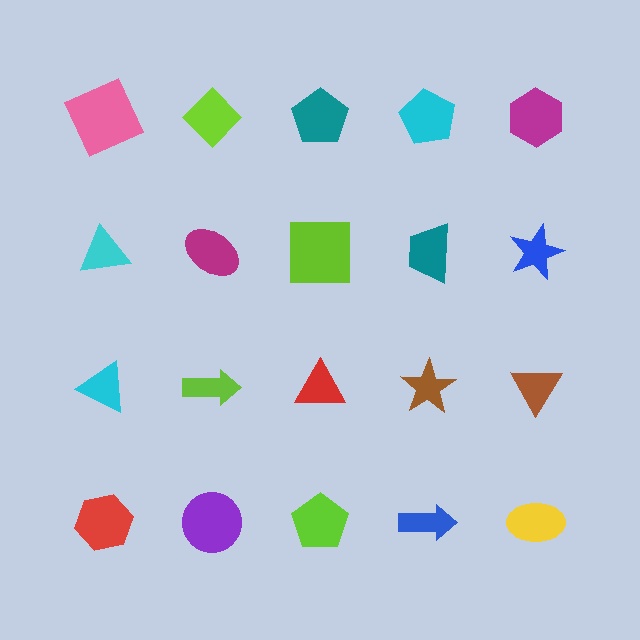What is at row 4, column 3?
A lime pentagon.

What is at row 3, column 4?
A brown star.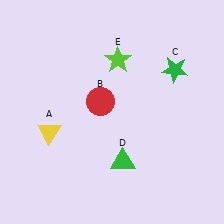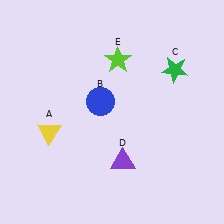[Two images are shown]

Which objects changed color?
B changed from red to blue. D changed from green to purple.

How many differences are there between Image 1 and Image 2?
There are 2 differences between the two images.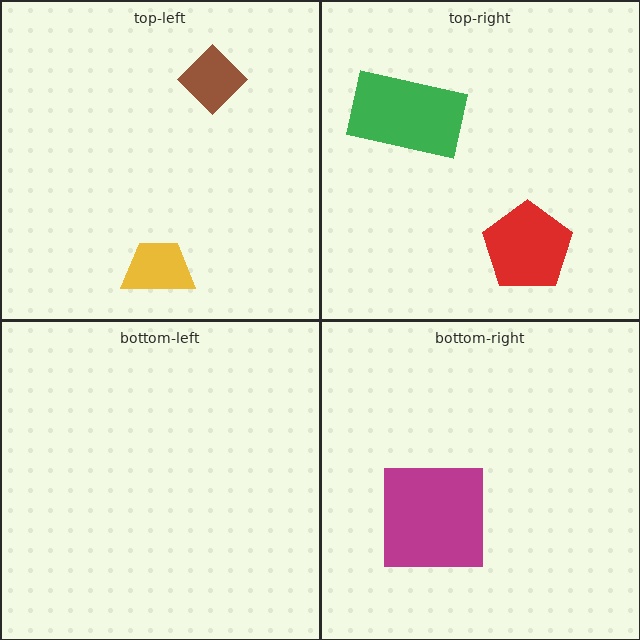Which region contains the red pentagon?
The top-right region.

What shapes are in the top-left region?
The brown diamond, the yellow trapezoid.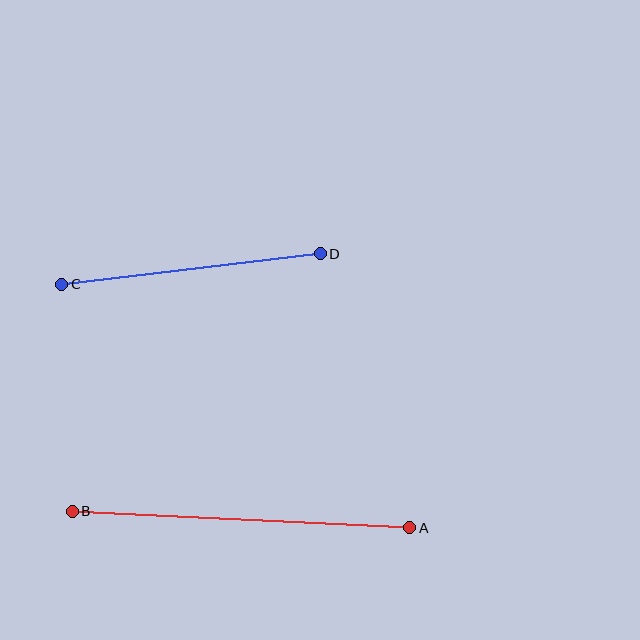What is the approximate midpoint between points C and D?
The midpoint is at approximately (191, 269) pixels.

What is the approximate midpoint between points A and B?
The midpoint is at approximately (241, 520) pixels.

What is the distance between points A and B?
The distance is approximately 338 pixels.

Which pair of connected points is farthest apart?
Points A and B are farthest apart.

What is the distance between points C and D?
The distance is approximately 260 pixels.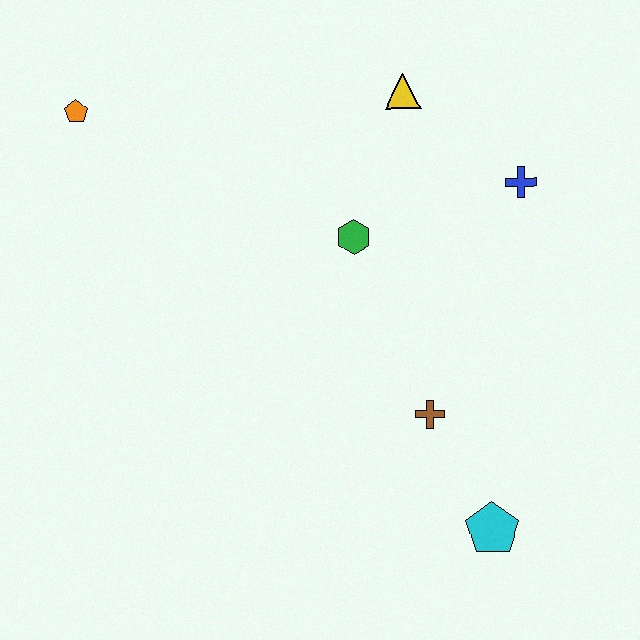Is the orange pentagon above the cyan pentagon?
Yes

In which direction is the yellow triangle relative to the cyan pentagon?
The yellow triangle is above the cyan pentagon.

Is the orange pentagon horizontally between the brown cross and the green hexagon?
No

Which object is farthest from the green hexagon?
The cyan pentagon is farthest from the green hexagon.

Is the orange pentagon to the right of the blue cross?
No